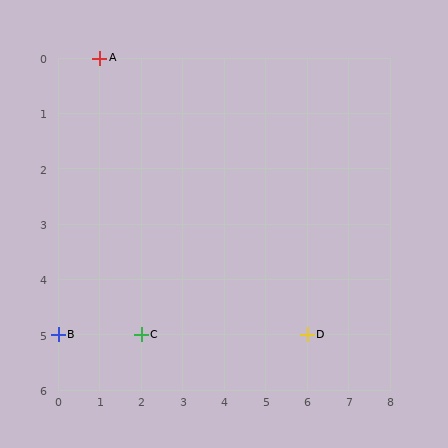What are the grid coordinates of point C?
Point C is at grid coordinates (2, 5).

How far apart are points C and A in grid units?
Points C and A are 1 column and 5 rows apart (about 5.1 grid units diagonally).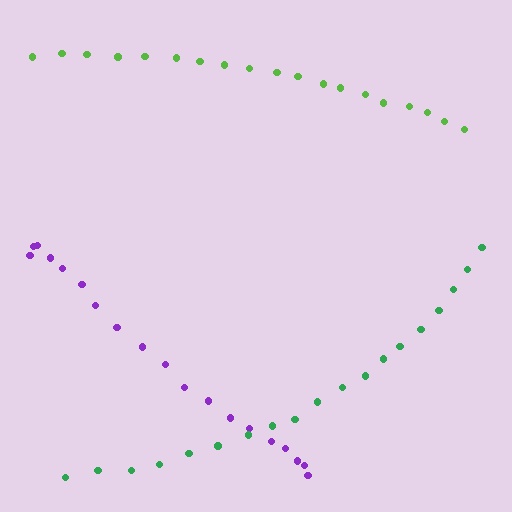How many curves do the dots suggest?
There are 3 distinct paths.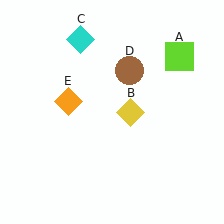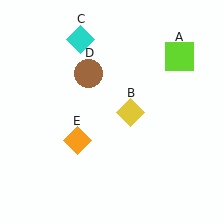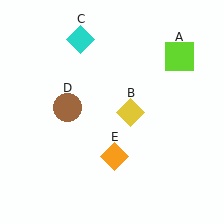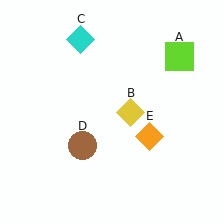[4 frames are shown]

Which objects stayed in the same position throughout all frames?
Lime square (object A) and yellow diamond (object B) and cyan diamond (object C) remained stationary.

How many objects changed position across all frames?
2 objects changed position: brown circle (object D), orange diamond (object E).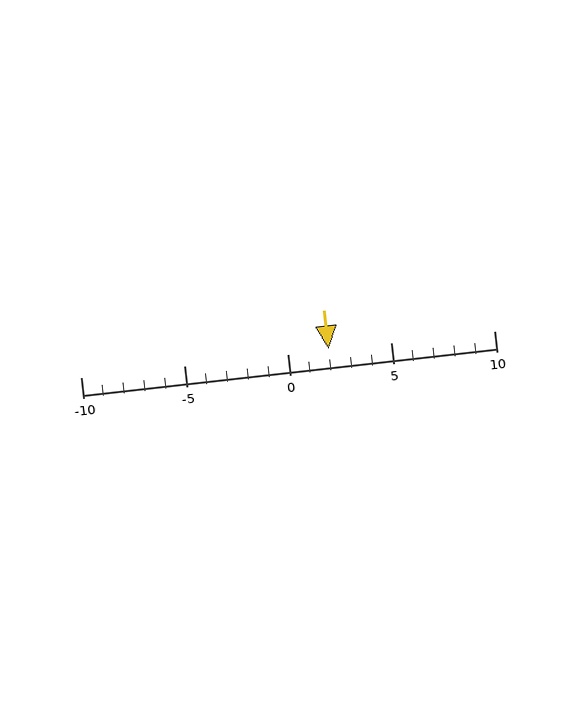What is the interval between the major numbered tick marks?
The major tick marks are spaced 5 units apart.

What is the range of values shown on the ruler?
The ruler shows values from -10 to 10.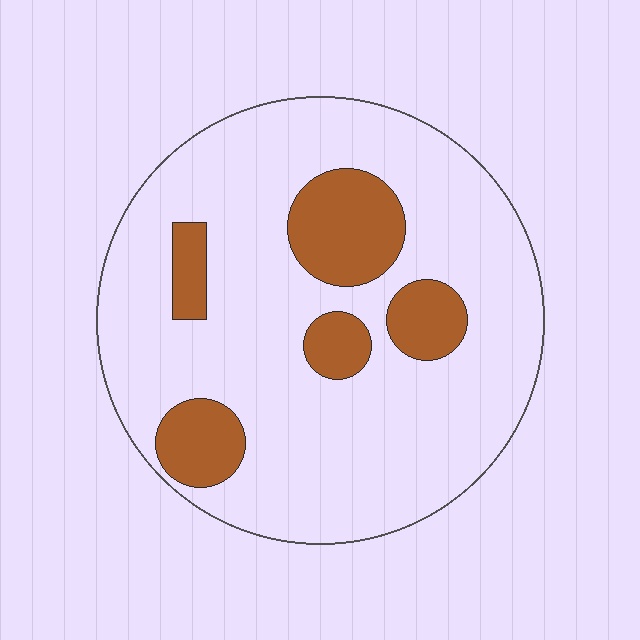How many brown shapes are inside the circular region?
5.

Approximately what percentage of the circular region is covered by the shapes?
Approximately 20%.